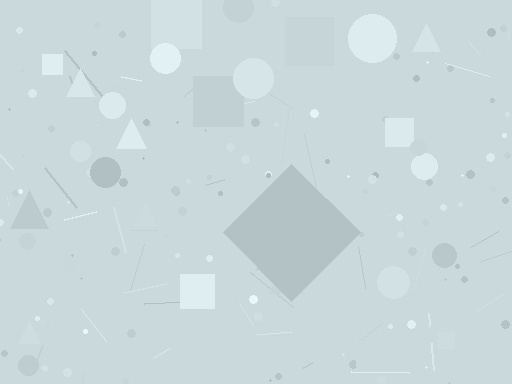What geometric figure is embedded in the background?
A diamond is embedded in the background.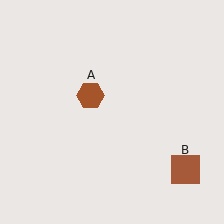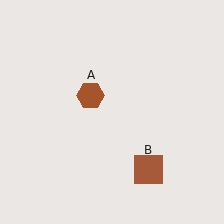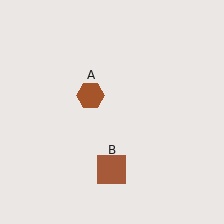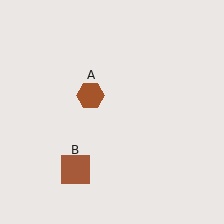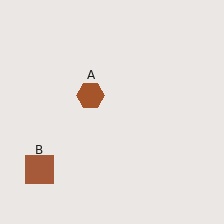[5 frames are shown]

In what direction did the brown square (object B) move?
The brown square (object B) moved left.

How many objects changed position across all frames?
1 object changed position: brown square (object B).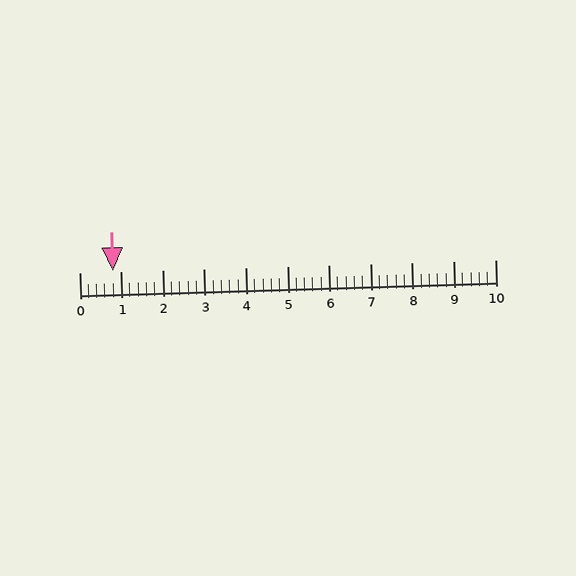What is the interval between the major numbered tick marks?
The major tick marks are spaced 1 units apart.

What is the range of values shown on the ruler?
The ruler shows values from 0 to 10.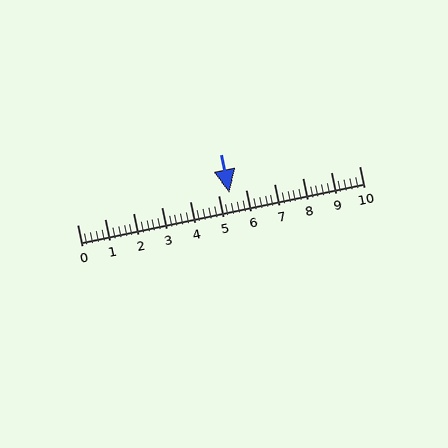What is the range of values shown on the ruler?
The ruler shows values from 0 to 10.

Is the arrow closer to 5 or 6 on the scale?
The arrow is closer to 5.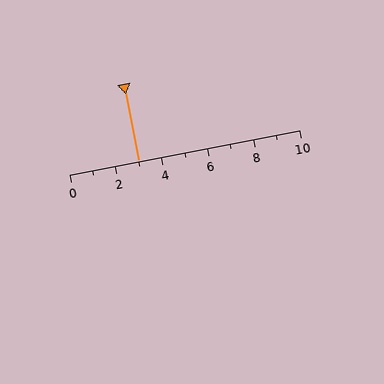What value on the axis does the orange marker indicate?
The marker indicates approximately 3.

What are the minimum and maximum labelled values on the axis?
The axis runs from 0 to 10.